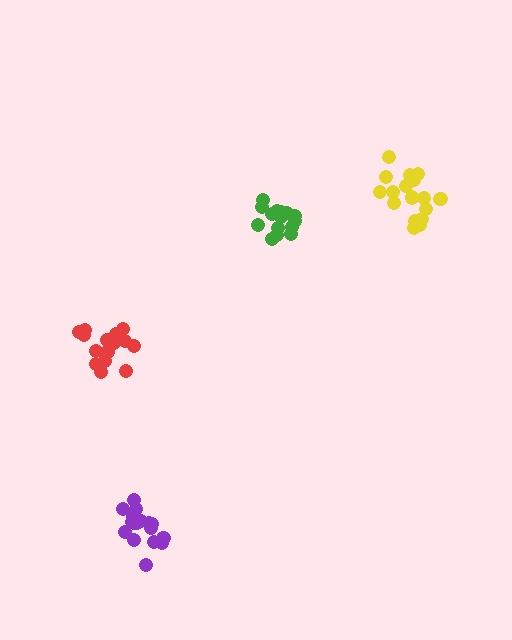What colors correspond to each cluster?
The clusters are colored: green, red, yellow, purple.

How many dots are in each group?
Group 1: 16 dots, Group 2: 16 dots, Group 3: 17 dots, Group 4: 17 dots (66 total).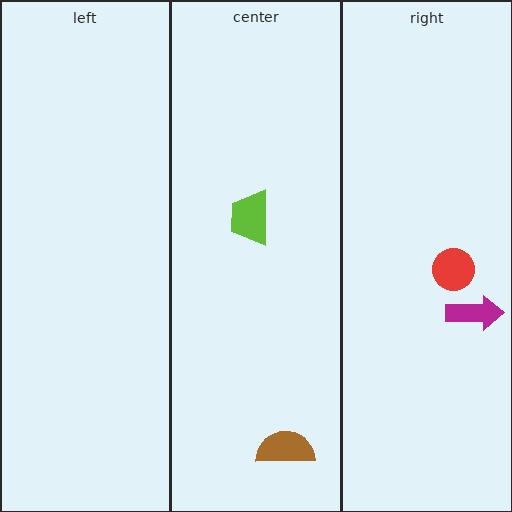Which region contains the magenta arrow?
The right region.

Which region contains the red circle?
The right region.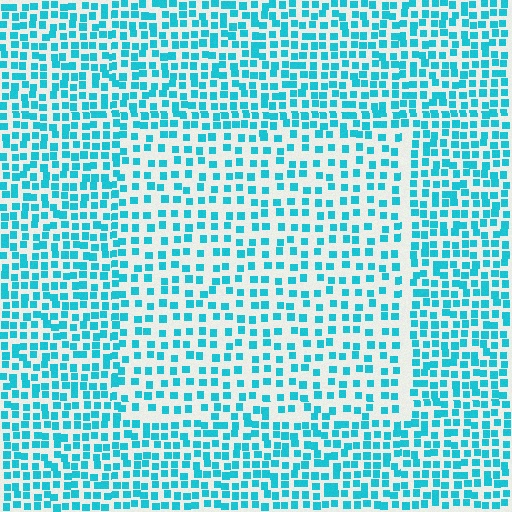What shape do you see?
I see a rectangle.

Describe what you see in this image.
The image contains small cyan elements arranged at two different densities. A rectangle-shaped region is visible where the elements are less densely packed than the surrounding area.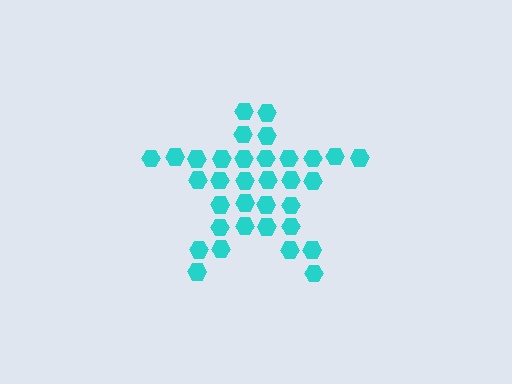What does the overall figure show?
The overall figure shows a star.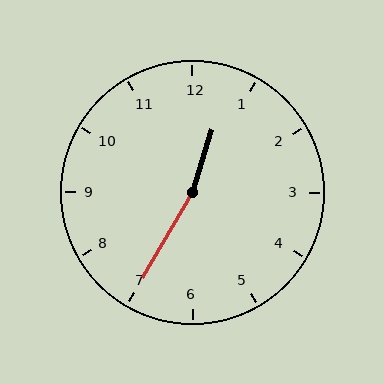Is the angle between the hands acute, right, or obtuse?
It is obtuse.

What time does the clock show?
12:35.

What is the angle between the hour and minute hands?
Approximately 168 degrees.